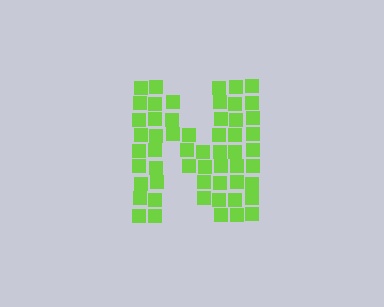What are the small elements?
The small elements are squares.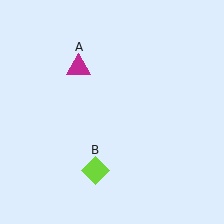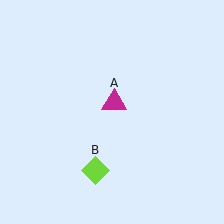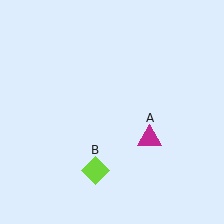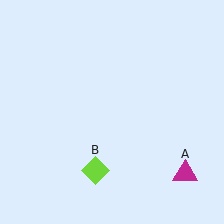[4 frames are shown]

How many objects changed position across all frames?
1 object changed position: magenta triangle (object A).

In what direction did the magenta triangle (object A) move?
The magenta triangle (object A) moved down and to the right.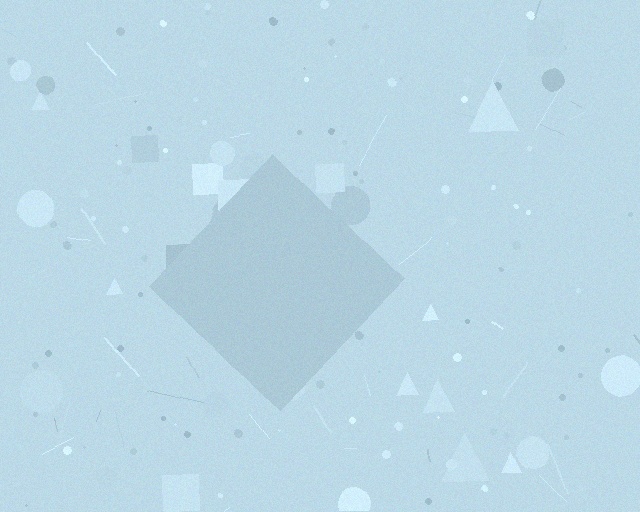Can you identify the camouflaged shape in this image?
The camouflaged shape is a diamond.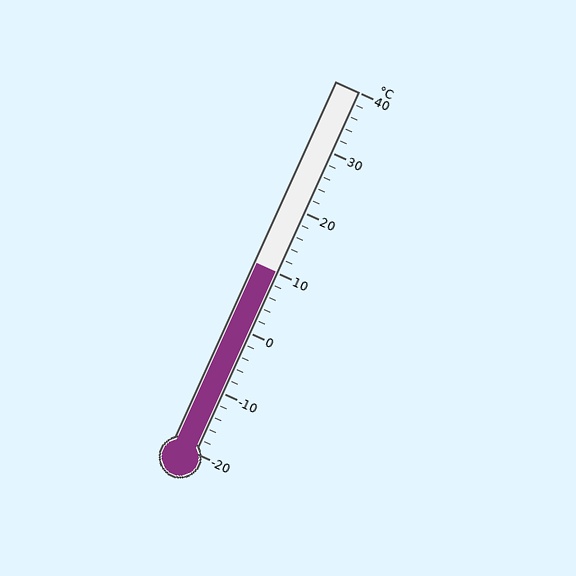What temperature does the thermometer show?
The thermometer shows approximately 10°C.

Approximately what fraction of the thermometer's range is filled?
The thermometer is filled to approximately 50% of its range.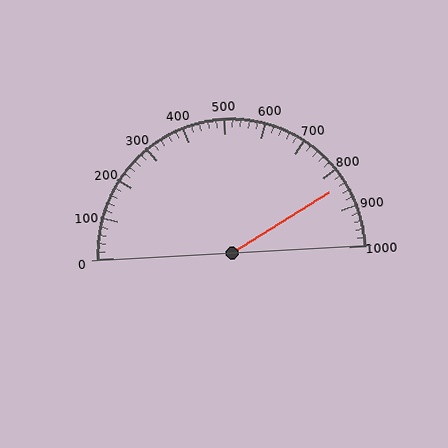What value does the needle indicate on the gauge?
The needle indicates approximately 840.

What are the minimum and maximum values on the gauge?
The gauge ranges from 0 to 1000.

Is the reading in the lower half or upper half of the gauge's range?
The reading is in the upper half of the range (0 to 1000).